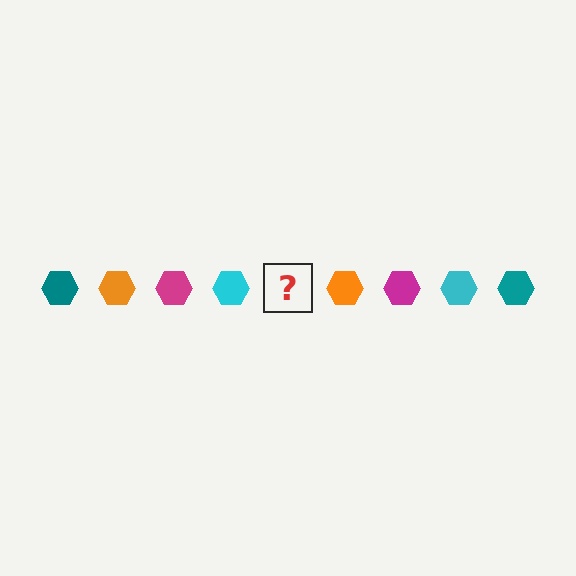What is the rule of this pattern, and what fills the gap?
The rule is that the pattern cycles through teal, orange, magenta, cyan hexagons. The gap should be filled with a teal hexagon.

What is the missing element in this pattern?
The missing element is a teal hexagon.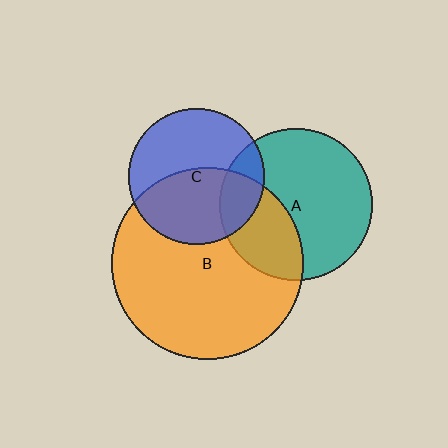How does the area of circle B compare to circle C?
Approximately 2.0 times.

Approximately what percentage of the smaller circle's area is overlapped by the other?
Approximately 50%.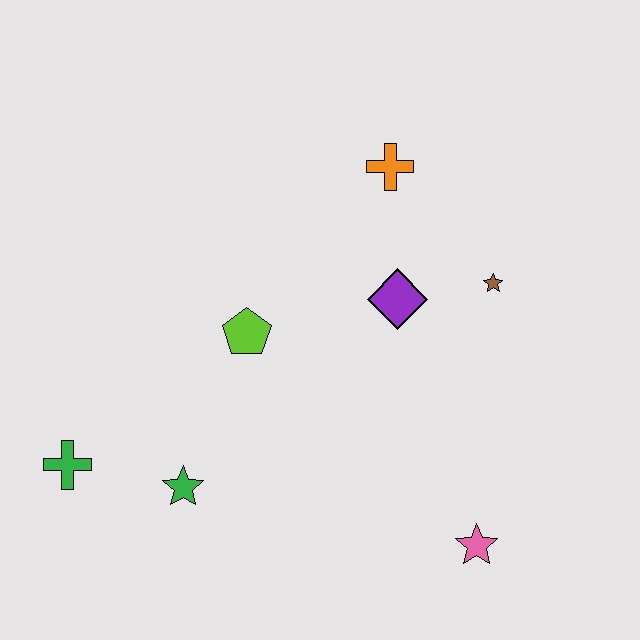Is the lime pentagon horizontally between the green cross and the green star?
No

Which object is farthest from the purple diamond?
The green cross is farthest from the purple diamond.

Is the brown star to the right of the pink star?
Yes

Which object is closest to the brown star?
The purple diamond is closest to the brown star.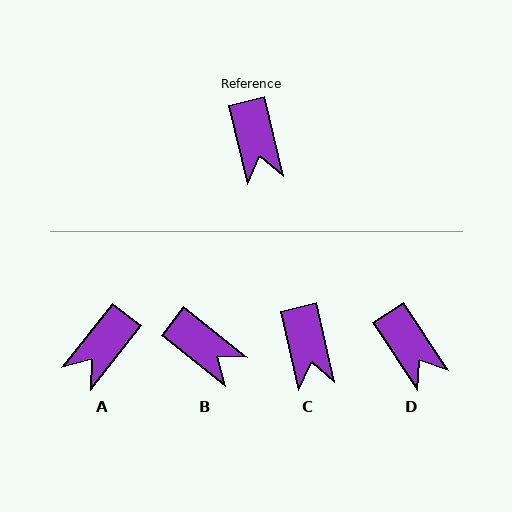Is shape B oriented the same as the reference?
No, it is off by about 38 degrees.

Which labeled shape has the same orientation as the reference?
C.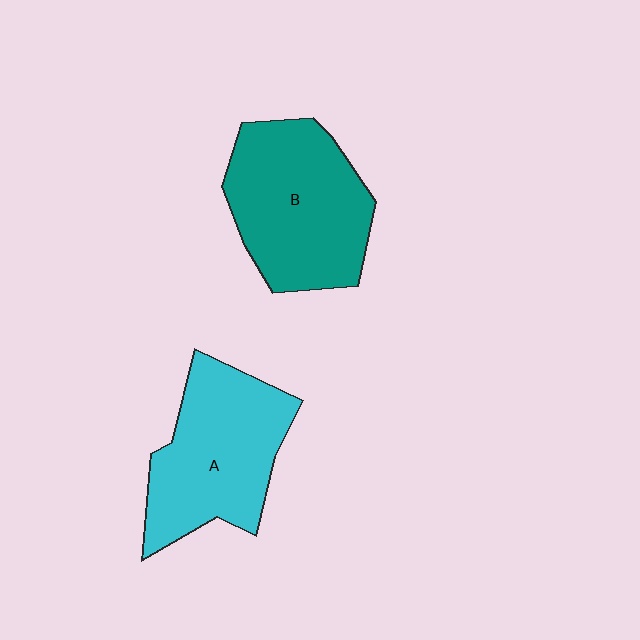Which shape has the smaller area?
Shape A (cyan).